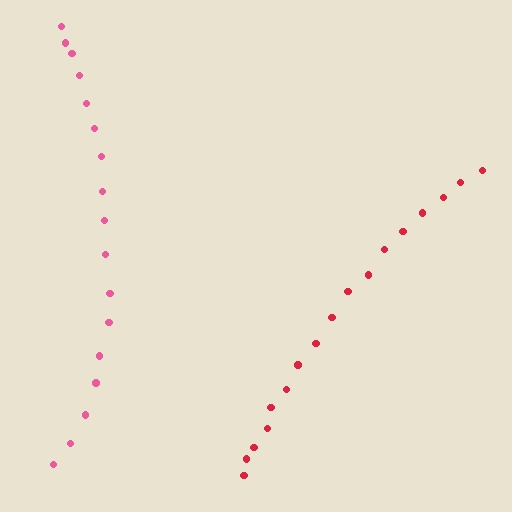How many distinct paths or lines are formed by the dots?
There are 2 distinct paths.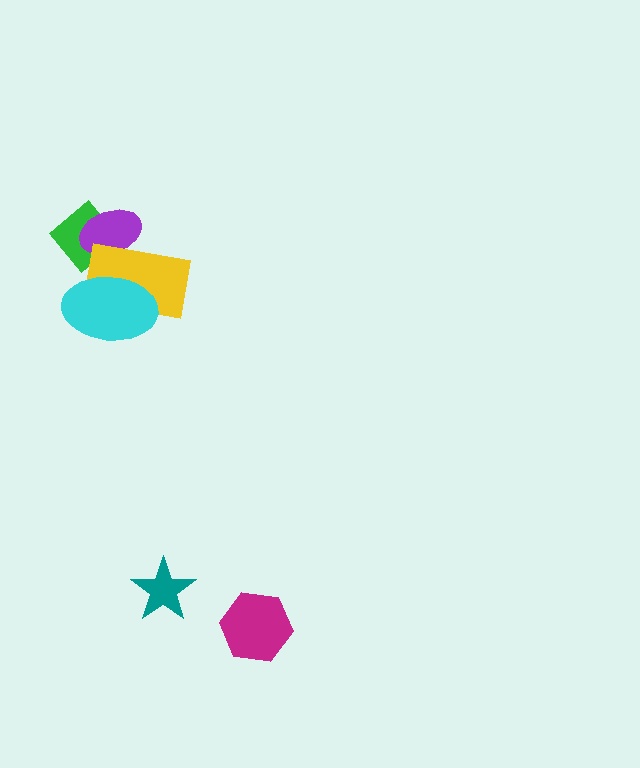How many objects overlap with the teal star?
0 objects overlap with the teal star.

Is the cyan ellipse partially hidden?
No, no other shape covers it.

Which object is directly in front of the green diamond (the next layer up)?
The purple ellipse is directly in front of the green diamond.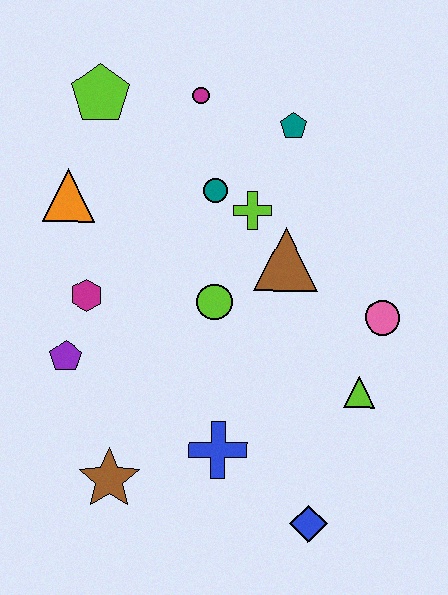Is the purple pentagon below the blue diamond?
No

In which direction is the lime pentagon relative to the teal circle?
The lime pentagon is to the left of the teal circle.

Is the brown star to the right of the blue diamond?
No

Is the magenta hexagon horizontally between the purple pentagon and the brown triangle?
Yes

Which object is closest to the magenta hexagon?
The purple pentagon is closest to the magenta hexagon.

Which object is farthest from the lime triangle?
The lime pentagon is farthest from the lime triangle.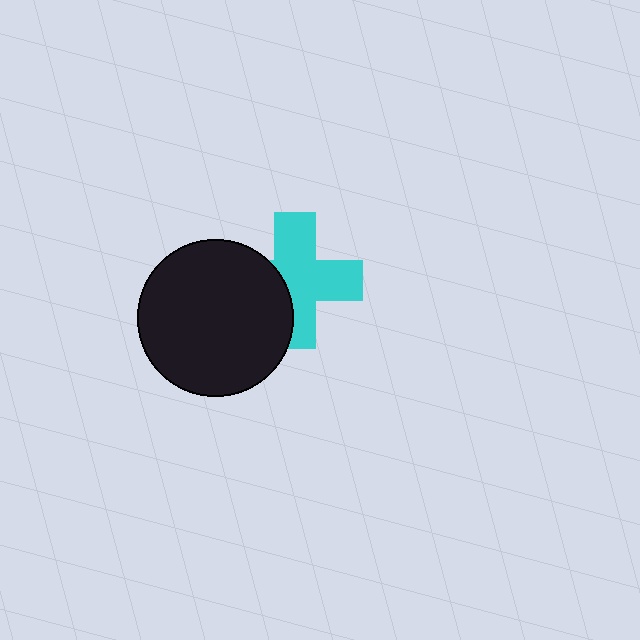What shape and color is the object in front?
The object in front is a black circle.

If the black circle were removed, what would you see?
You would see the complete cyan cross.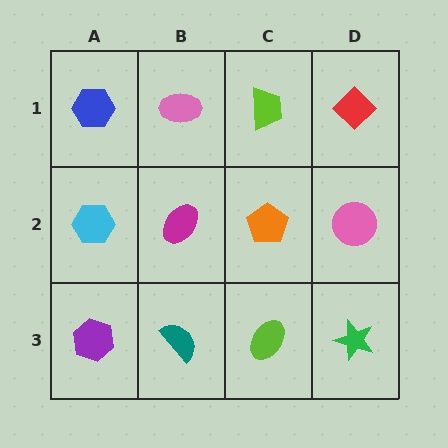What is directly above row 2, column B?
A pink ellipse.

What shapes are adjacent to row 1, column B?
A magenta ellipse (row 2, column B), a blue hexagon (row 1, column A), a lime trapezoid (row 1, column C).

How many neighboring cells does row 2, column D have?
3.